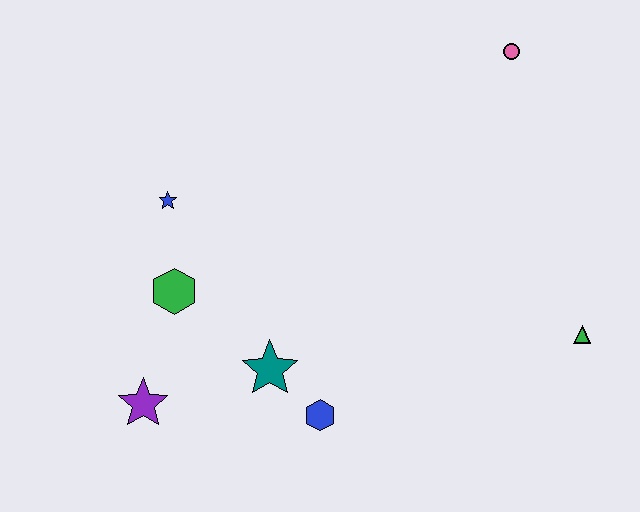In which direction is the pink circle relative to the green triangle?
The pink circle is above the green triangle.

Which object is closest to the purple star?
The green hexagon is closest to the purple star.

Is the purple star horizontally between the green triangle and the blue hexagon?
No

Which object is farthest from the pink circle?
The purple star is farthest from the pink circle.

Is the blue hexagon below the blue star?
Yes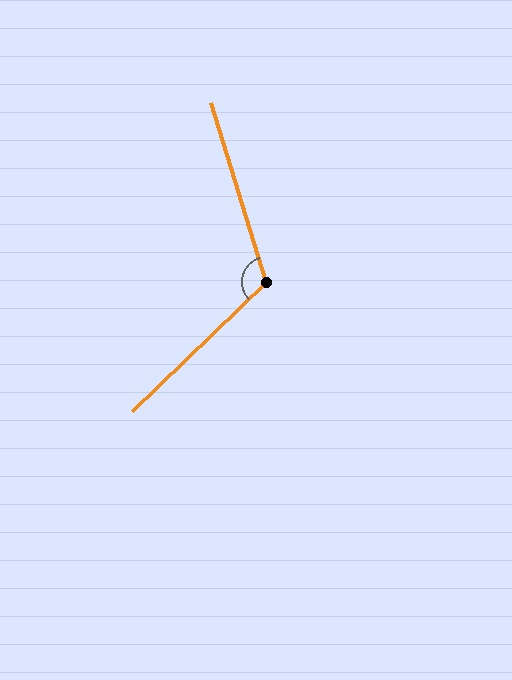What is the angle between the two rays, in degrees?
Approximately 117 degrees.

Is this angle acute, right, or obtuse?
It is obtuse.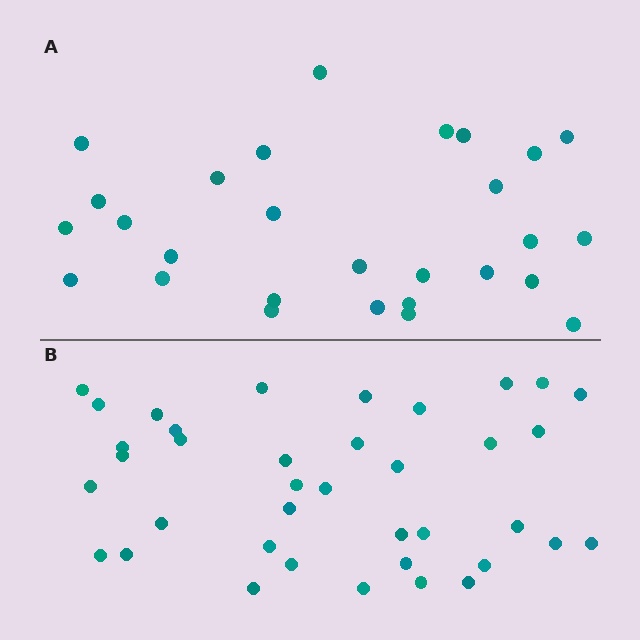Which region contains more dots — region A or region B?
Region B (the bottom region) has more dots.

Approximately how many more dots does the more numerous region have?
Region B has roughly 10 or so more dots than region A.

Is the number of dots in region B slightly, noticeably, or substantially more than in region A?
Region B has noticeably more, but not dramatically so. The ratio is roughly 1.4 to 1.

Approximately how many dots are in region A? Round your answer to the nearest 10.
About 30 dots. (The exact count is 28, which rounds to 30.)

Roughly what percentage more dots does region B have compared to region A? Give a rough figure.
About 35% more.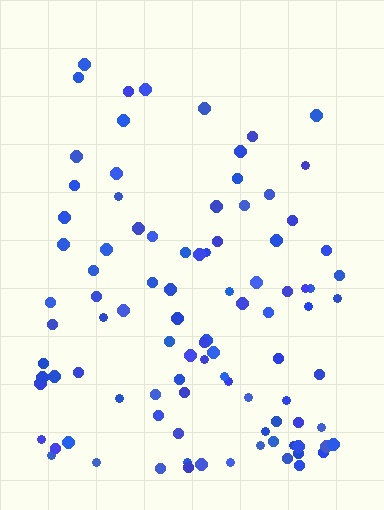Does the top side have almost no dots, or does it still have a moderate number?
Still a moderate number, just noticeably fewer than the bottom.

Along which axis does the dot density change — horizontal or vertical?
Vertical.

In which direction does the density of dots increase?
From top to bottom, with the bottom side densest.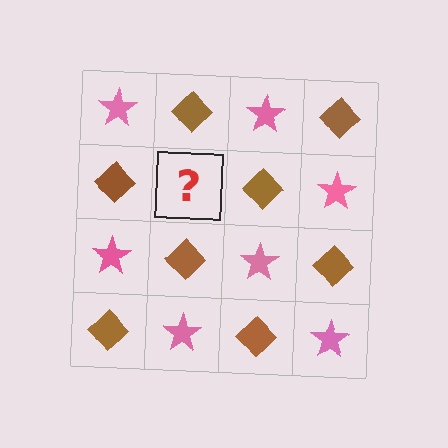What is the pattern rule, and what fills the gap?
The rule is that it alternates pink star and brown diamond in a checkerboard pattern. The gap should be filled with a pink star.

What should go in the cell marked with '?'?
The missing cell should contain a pink star.